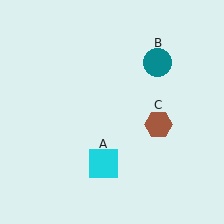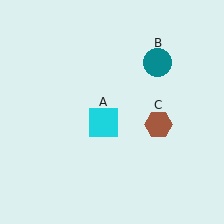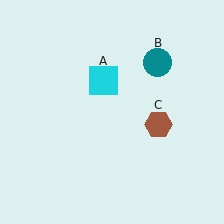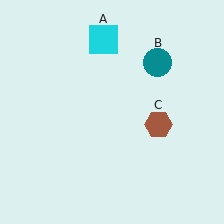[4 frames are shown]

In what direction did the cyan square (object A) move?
The cyan square (object A) moved up.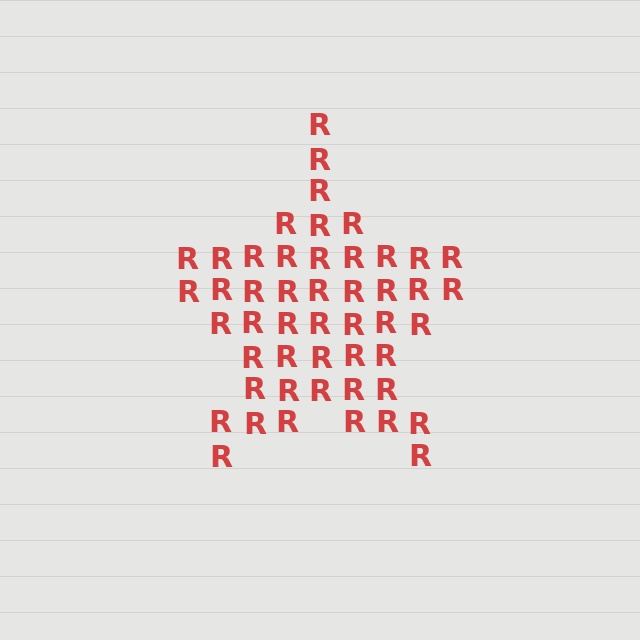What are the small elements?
The small elements are letter R's.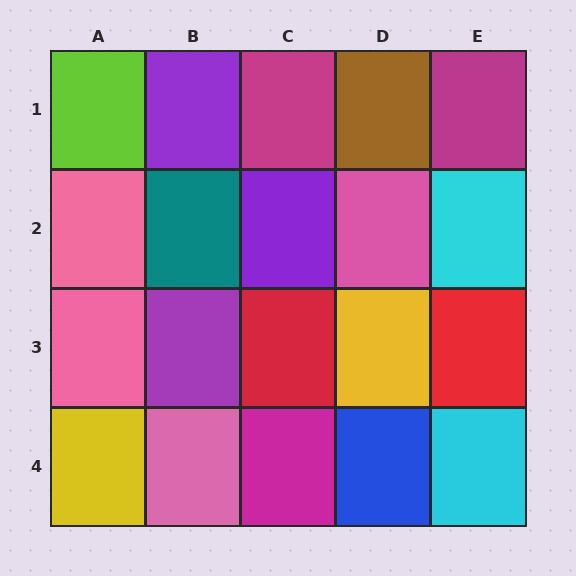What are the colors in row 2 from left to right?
Pink, teal, purple, pink, cyan.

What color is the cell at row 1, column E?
Magenta.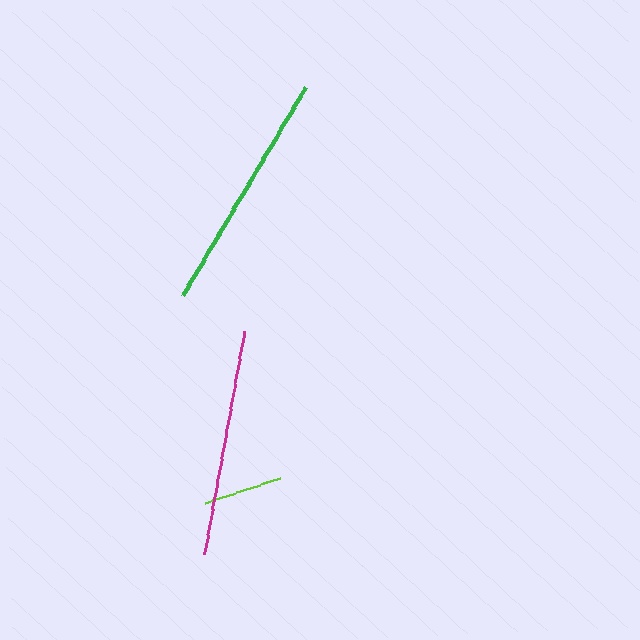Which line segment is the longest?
The green line is the longest at approximately 242 pixels.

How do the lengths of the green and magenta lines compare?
The green and magenta lines are approximately the same length.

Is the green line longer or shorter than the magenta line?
The green line is longer than the magenta line.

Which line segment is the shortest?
The lime line is the shortest at approximately 79 pixels.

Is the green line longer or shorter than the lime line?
The green line is longer than the lime line.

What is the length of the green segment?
The green segment is approximately 242 pixels long.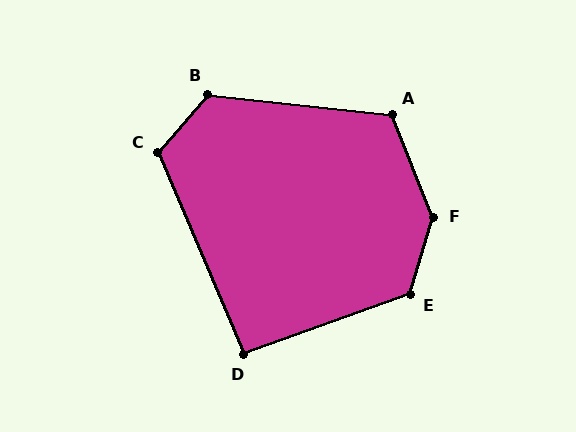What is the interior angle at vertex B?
Approximately 125 degrees (obtuse).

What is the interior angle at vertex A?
Approximately 118 degrees (obtuse).